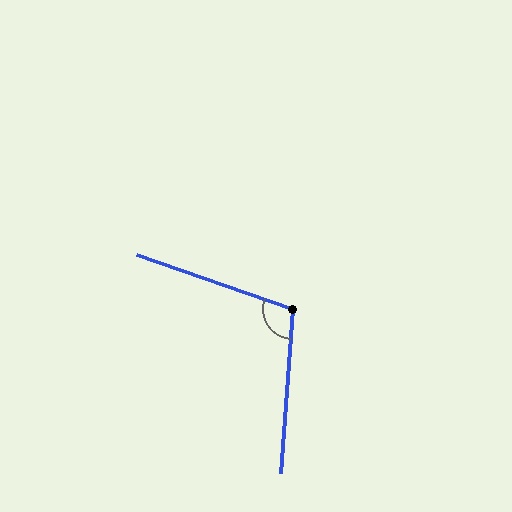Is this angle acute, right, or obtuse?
It is obtuse.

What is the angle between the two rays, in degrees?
Approximately 105 degrees.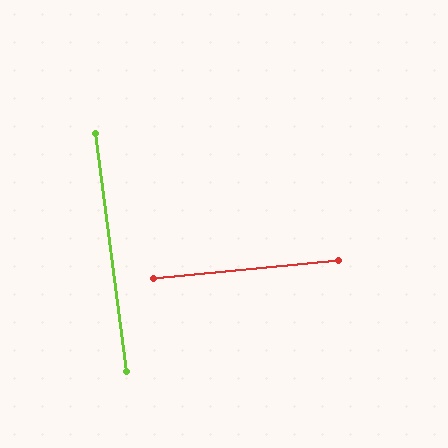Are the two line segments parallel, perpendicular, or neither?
Perpendicular — they meet at approximately 89°.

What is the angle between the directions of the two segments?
Approximately 89 degrees.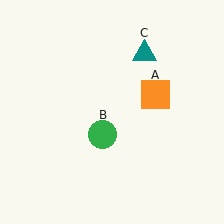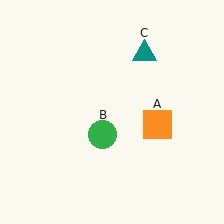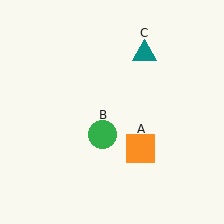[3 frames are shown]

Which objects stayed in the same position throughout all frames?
Green circle (object B) and teal triangle (object C) remained stationary.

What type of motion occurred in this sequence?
The orange square (object A) rotated clockwise around the center of the scene.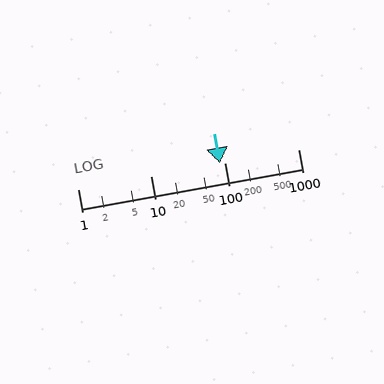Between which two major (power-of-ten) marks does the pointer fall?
The pointer is between 10 and 100.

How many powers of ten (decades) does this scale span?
The scale spans 3 decades, from 1 to 1000.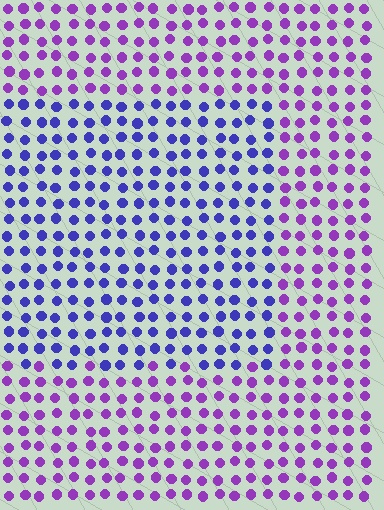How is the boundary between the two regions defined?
The boundary is defined purely by a slight shift in hue (about 40 degrees). Spacing, size, and orientation are identical on both sides.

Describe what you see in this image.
The image is filled with small purple elements in a uniform arrangement. A rectangle-shaped region is visible where the elements are tinted to a slightly different hue, forming a subtle color boundary.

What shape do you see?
I see a rectangle.